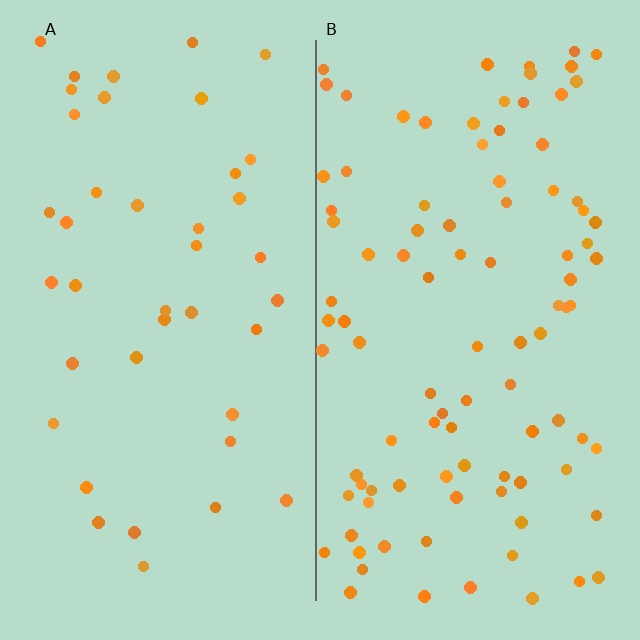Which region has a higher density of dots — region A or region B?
B (the right).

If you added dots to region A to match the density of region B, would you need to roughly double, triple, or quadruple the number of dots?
Approximately double.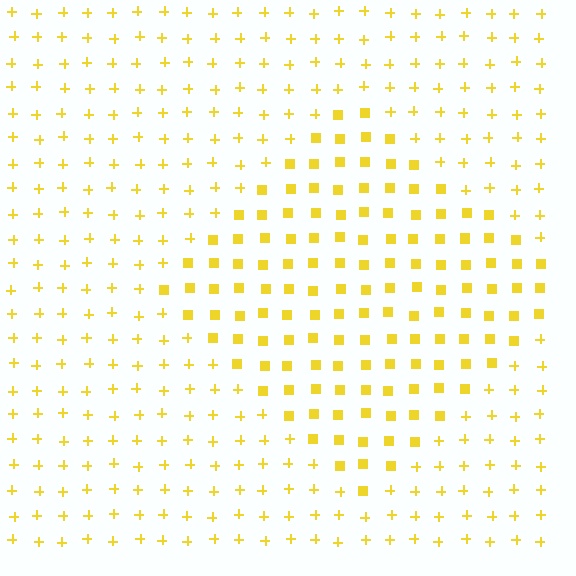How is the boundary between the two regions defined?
The boundary is defined by a change in element shape: squares inside vs. plus signs outside. All elements share the same color and spacing.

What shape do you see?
I see a diamond.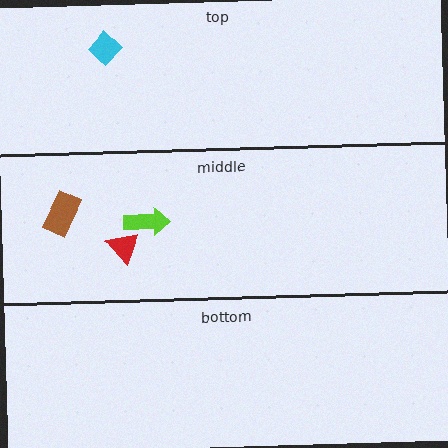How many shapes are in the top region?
1.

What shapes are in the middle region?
The red triangle, the brown rectangle, the lime arrow.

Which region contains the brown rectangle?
The middle region.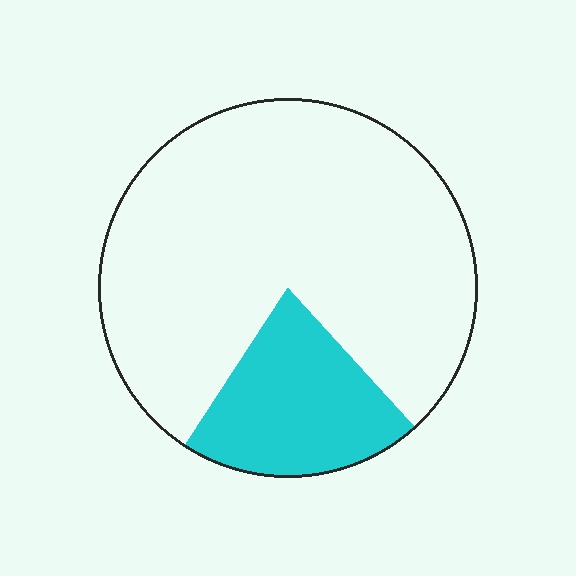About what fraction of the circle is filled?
About one fifth (1/5).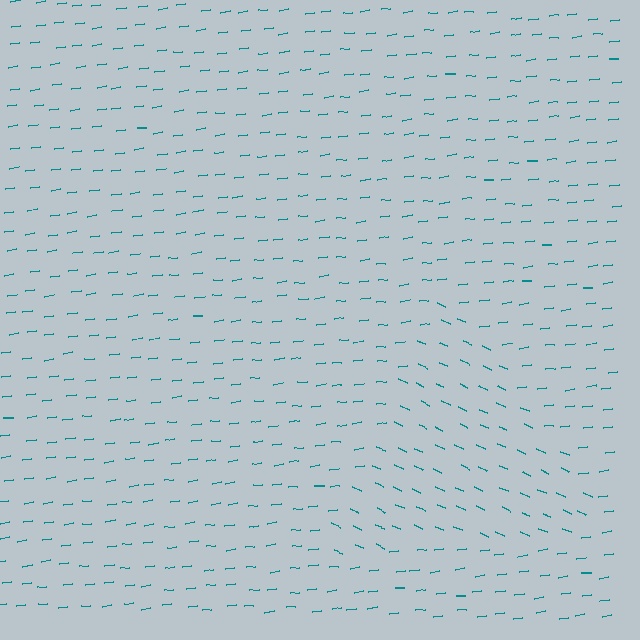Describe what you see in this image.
The image is filled with small teal line segments. A triangle region in the image has lines oriented differently from the surrounding lines, creating a visible texture boundary.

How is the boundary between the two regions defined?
The boundary is defined purely by a change in line orientation (approximately 31 degrees difference). All lines are the same color and thickness.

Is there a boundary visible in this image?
Yes, there is a texture boundary formed by a change in line orientation.